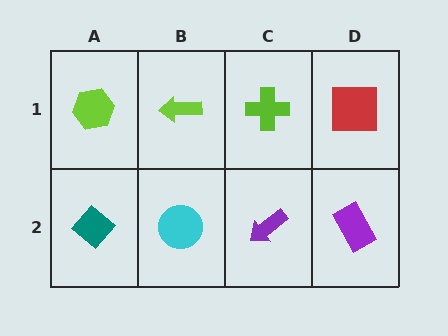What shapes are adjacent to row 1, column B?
A cyan circle (row 2, column B), a lime hexagon (row 1, column A), a lime cross (row 1, column C).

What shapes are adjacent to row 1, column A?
A teal diamond (row 2, column A), a lime arrow (row 1, column B).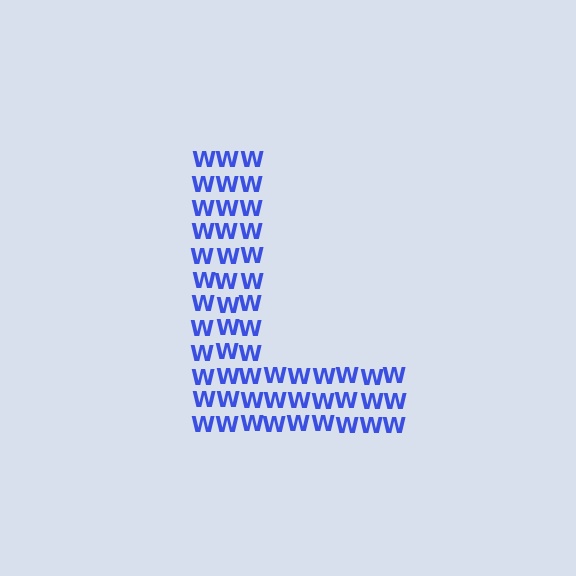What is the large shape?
The large shape is the letter L.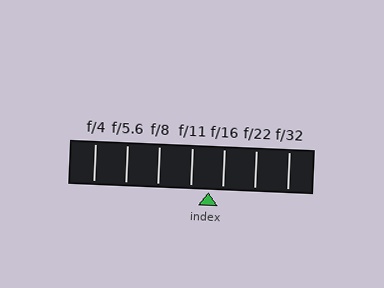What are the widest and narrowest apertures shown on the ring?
The widest aperture shown is f/4 and the narrowest is f/32.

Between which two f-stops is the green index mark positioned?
The index mark is between f/11 and f/16.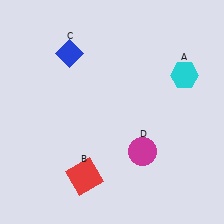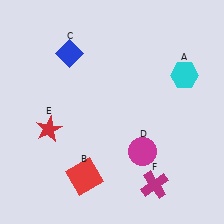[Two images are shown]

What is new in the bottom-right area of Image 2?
A magenta cross (F) was added in the bottom-right area of Image 2.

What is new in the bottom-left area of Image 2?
A red star (E) was added in the bottom-left area of Image 2.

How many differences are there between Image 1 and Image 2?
There are 2 differences between the two images.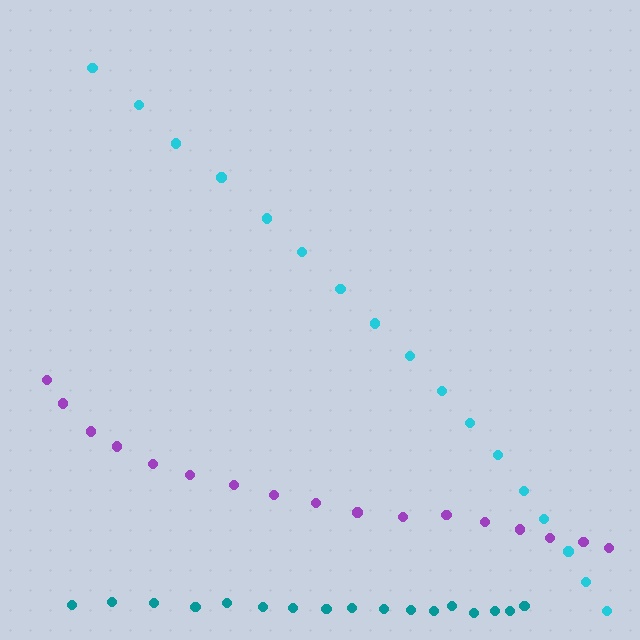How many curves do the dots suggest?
There are 3 distinct paths.